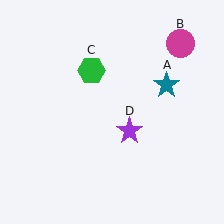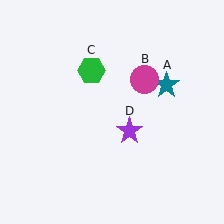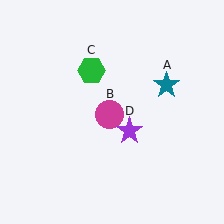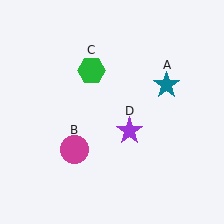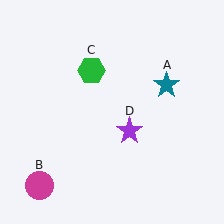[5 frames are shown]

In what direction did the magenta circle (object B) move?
The magenta circle (object B) moved down and to the left.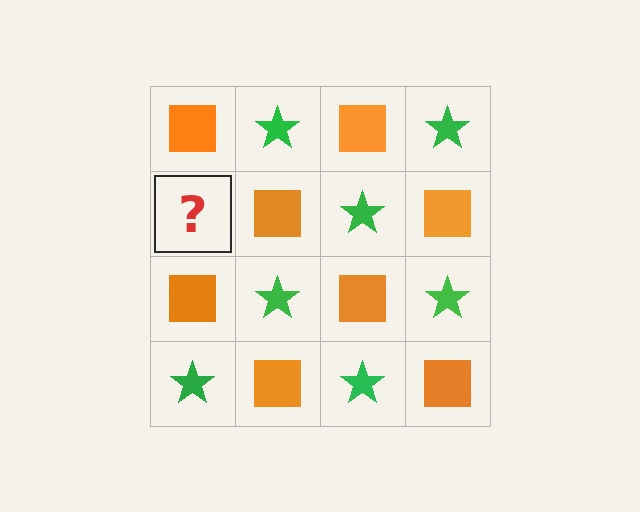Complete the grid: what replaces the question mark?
The question mark should be replaced with a green star.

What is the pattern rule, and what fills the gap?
The rule is that it alternates orange square and green star in a checkerboard pattern. The gap should be filled with a green star.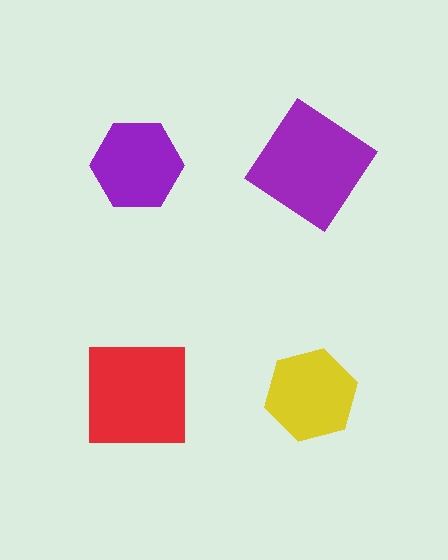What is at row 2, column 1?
A red square.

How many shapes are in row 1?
2 shapes.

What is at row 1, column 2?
A purple diamond.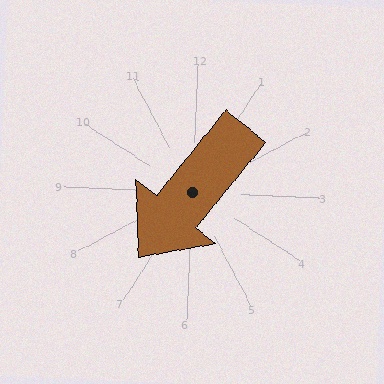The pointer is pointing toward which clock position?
Roughly 7 o'clock.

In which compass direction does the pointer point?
Southwest.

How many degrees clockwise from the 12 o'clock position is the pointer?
Approximately 217 degrees.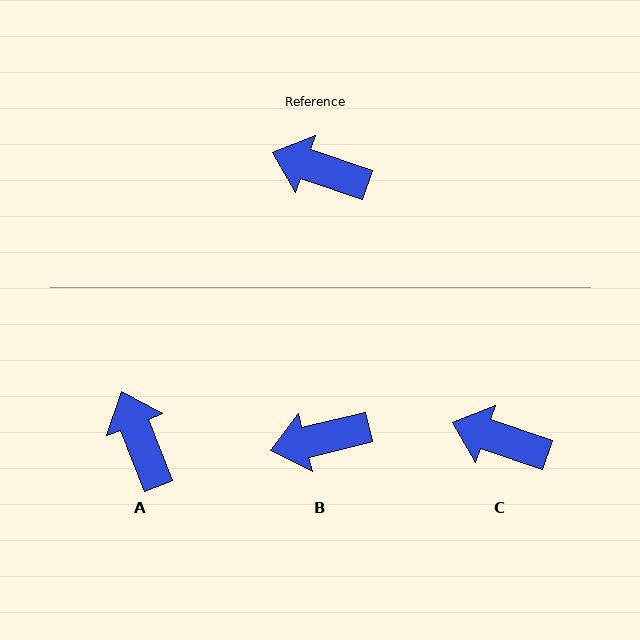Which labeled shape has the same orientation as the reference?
C.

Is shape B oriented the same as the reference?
No, it is off by about 33 degrees.